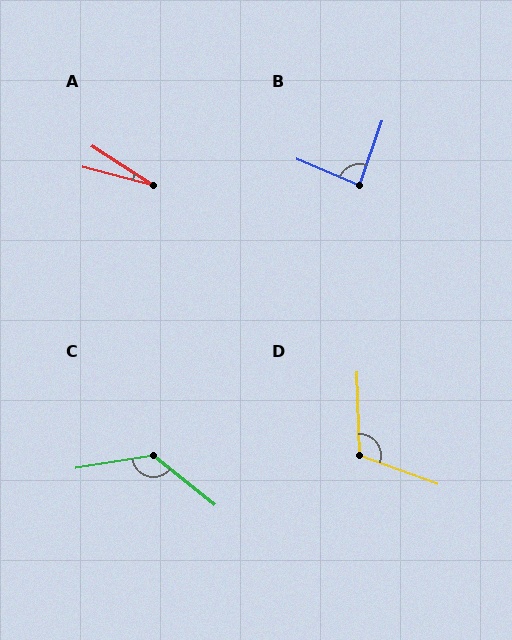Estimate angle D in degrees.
Approximately 112 degrees.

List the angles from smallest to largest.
A (18°), B (86°), D (112°), C (132°).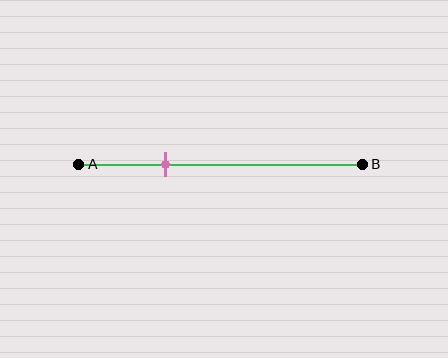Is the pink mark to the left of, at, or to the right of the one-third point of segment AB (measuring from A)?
The pink mark is approximately at the one-third point of segment AB.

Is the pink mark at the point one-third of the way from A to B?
Yes, the mark is approximately at the one-third point.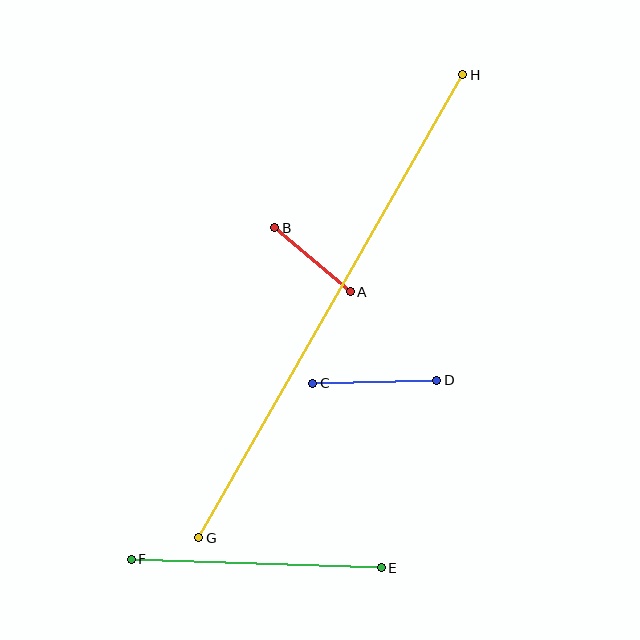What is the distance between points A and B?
The distance is approximately 99 pixels.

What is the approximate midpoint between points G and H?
The midpoint is at approximately (331, 306) pixels.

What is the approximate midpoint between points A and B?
The midpoint is at approximately (312, 260) pixels.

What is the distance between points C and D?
The distance is approximately 124 pixels.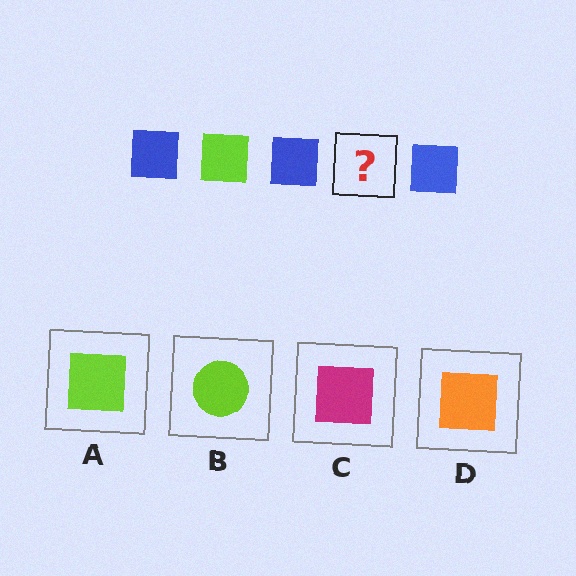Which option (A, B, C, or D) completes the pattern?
A.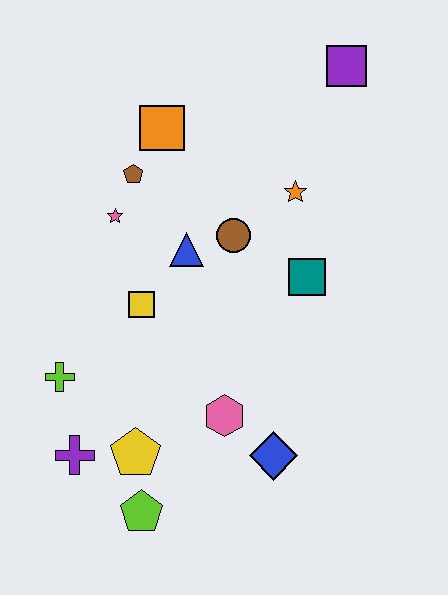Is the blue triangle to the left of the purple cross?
No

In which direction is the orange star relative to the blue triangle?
The orange star is to the right of the blue triangle.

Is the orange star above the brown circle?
Yes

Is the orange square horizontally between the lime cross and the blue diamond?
Yes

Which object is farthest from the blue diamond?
The purple square is farthest from the blue diamond.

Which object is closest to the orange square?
The brown pentagon is closest to the orange square.